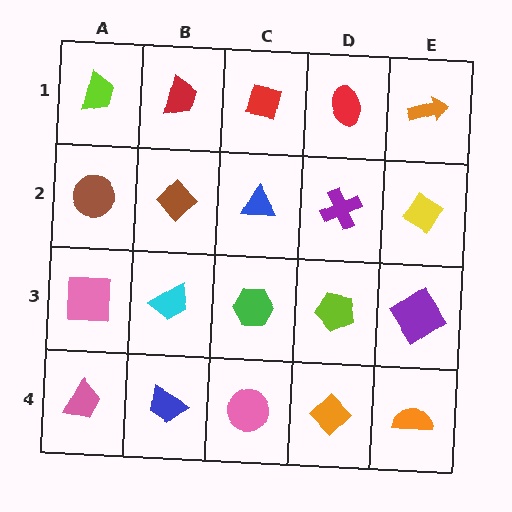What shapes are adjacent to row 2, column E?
An orange arrow (row 1, column E), a purple diamond (row 3, column E), a purple cross (row 2, column D).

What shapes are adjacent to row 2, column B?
A red trapezoid (row 1, column B), a cyan trapezoid (row 3, column B), a brown circle (row 2, column A), a blue triangle (row 2, column C).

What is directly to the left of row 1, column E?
A red ellipse.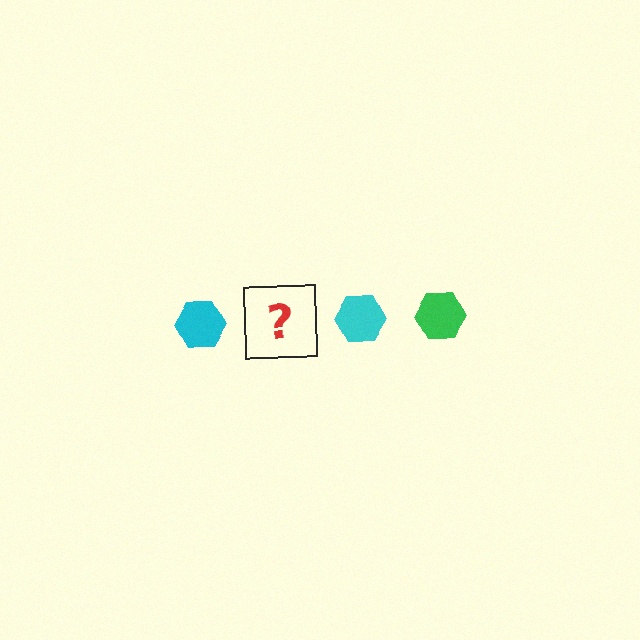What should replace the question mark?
The question mark should be replaced with a green hexagon.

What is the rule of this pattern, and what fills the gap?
The rule is that the pattern cycles through cyan, green hexagons. The gap should be filled with a green hexagon.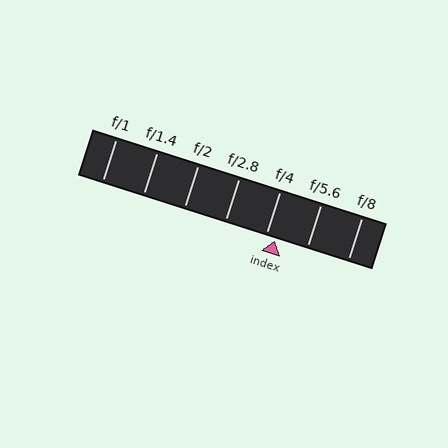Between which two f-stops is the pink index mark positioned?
The index mark is between f/4 and f/5.6.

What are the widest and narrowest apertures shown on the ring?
The widest aperture shown is f/1 and the narrowest is f/8.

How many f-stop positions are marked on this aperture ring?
There are 7 f-stop positions marked.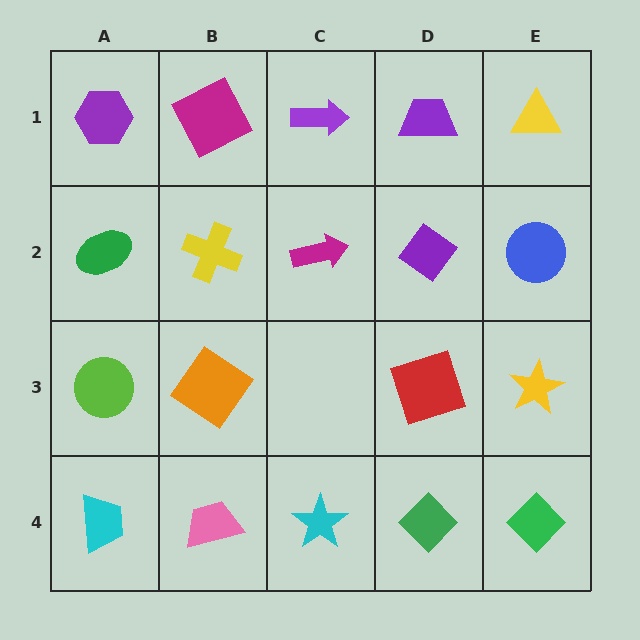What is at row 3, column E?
A yellow star.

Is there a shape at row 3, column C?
No, that cell is empty.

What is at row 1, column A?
A purple hexagon.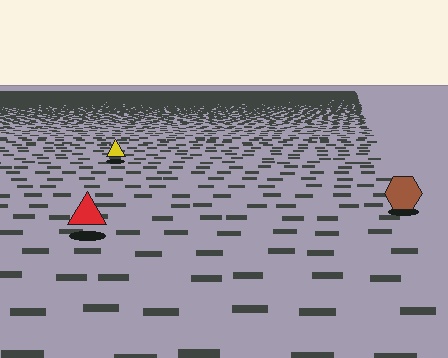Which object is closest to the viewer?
The red triangle is closest. The texture marks near it are larger and more spread out.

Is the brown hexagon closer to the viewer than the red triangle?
No. The red triangle is closer — you can tell from the texture gradient: the ground texture is coarser near it.